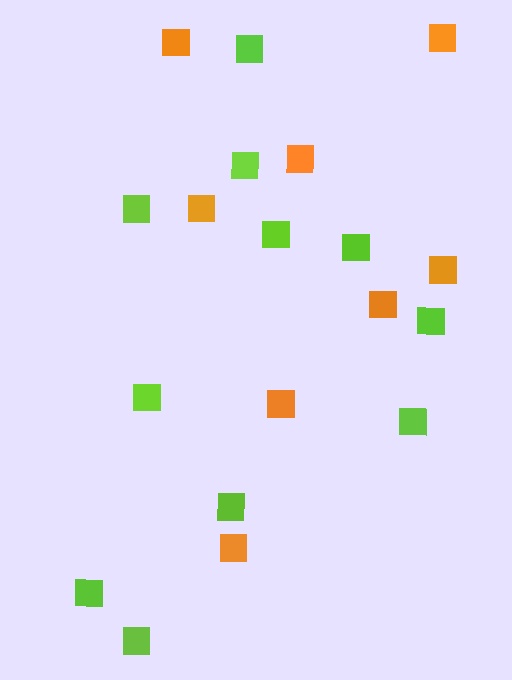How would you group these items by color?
There are 2 groups: one group of orange squares (8) and one group of lime squares (11).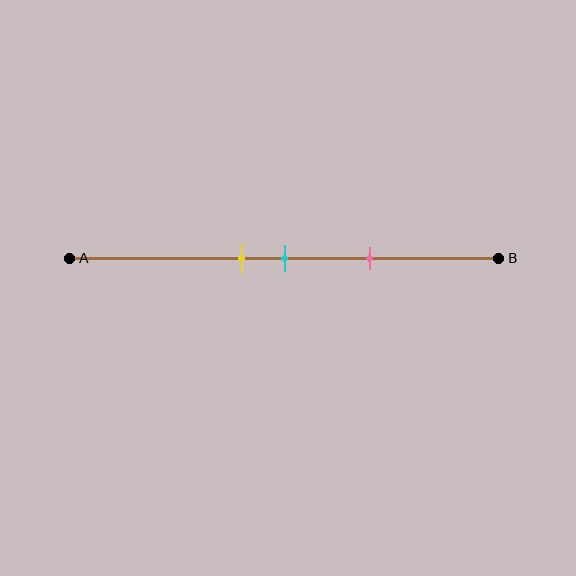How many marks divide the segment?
There are 3 marks dividing the segment.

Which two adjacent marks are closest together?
The yellow and cyan marks are the closest adjacent pair.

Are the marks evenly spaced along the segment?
Yes, the marks are approximately evenly spaced.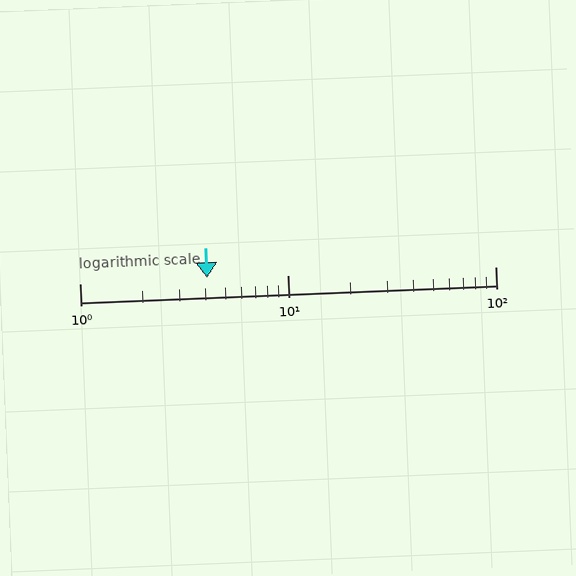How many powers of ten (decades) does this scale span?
The scale spans 2 decades, from 1 to 100.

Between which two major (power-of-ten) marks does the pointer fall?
The pointer is between 1 and 10.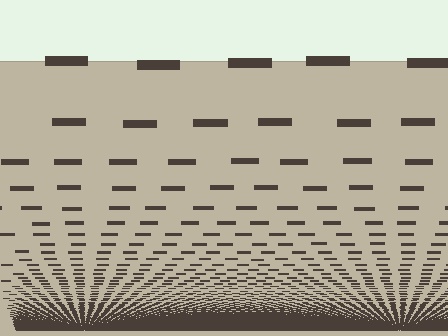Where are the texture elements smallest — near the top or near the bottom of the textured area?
Near the bottom.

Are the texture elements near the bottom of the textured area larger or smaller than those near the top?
Smaller. The gradient is inverted — elements near the bottom are smaller and denser.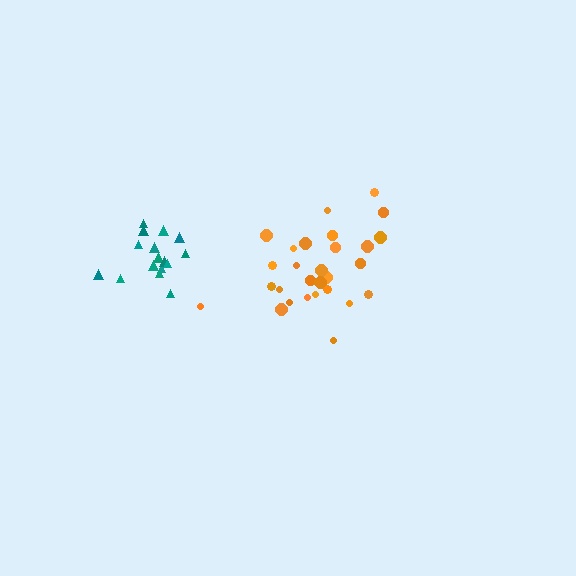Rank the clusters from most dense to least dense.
teal, orange.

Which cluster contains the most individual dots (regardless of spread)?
Orange (28).